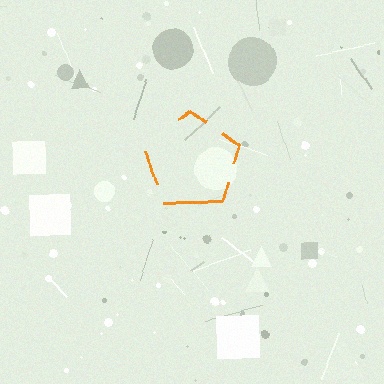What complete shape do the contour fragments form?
The contour fragments form a pentagon.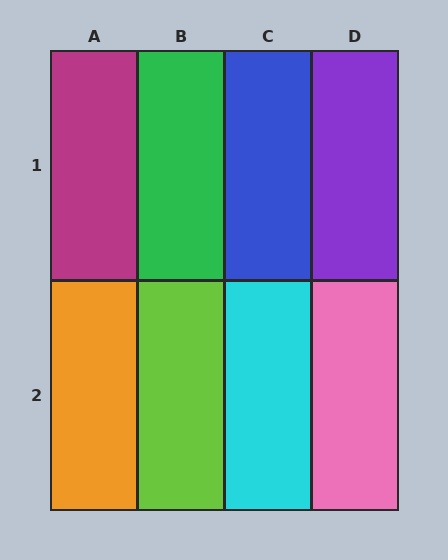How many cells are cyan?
1 cell is cyan.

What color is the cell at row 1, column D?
Purple.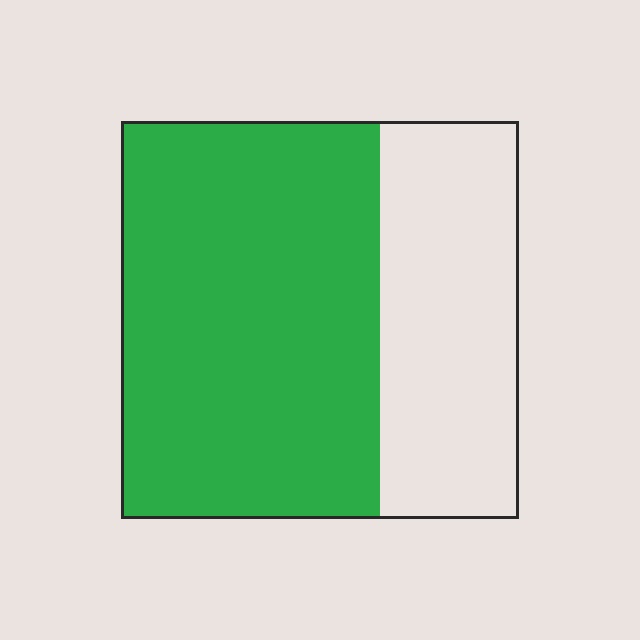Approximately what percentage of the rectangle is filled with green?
Approximately 65%.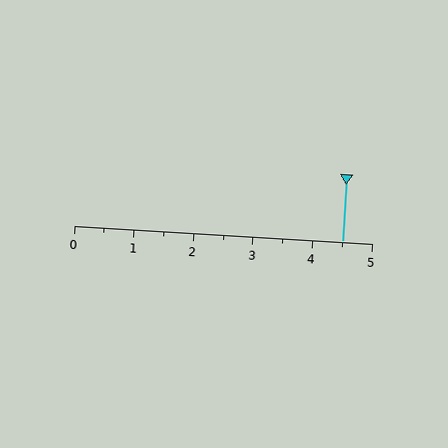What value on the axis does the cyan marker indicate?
The marker indicates approximately 4.5.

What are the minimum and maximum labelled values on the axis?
The axis runs from 0 to 5.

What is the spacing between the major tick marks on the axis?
The major ticks are spaced 1 apart.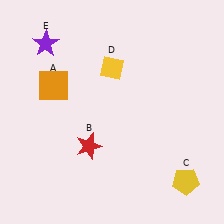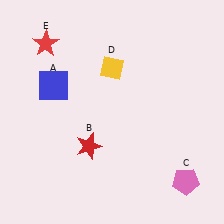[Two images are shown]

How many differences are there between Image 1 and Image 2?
There are 3 differences between the two images.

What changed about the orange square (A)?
In Image 1, A is orange. In Image 2, it changed to blue.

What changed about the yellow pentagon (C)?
In Image 1, C is yellow. In Image 2, it changed to pink.